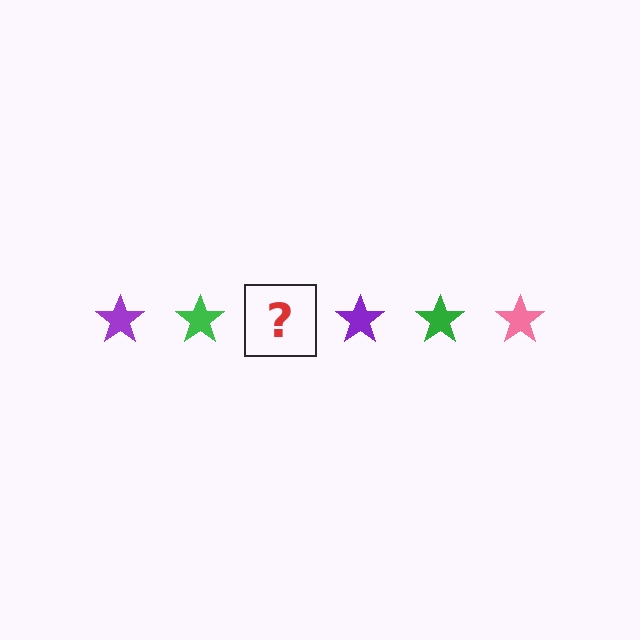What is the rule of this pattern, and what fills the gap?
The rule is that the pattern cycles through purple, green, pink stars. The gap should be filled with a pink star.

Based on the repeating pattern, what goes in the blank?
The blank should be a pink star.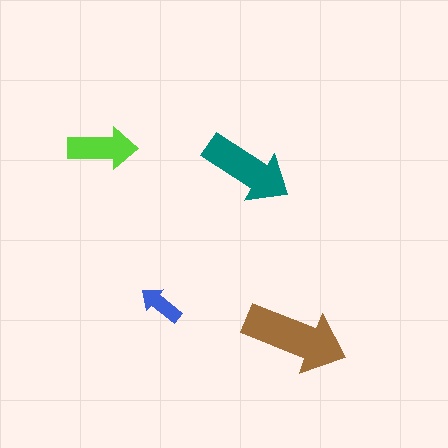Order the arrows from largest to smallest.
the brown one, the teal one, the lime one, the blue one.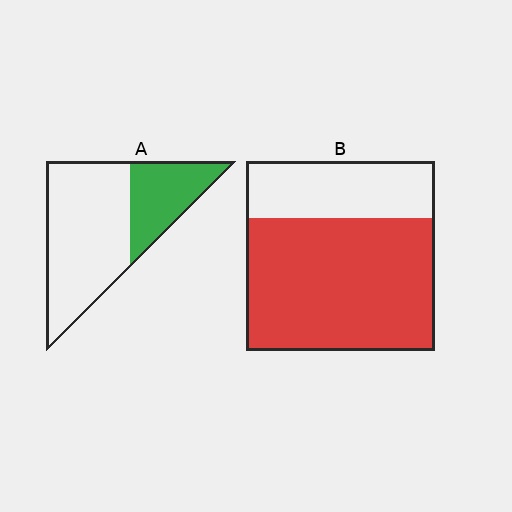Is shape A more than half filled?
No.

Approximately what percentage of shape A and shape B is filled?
A is approximately 30% and B is approximately 70%.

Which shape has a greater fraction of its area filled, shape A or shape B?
Shape B.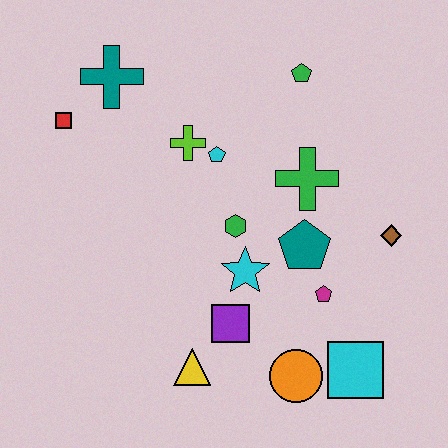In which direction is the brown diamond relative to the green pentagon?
The brown diamond is below the green pentagon.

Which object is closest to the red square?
The teal cross is closest to the red square.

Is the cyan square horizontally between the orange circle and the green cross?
No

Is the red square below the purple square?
No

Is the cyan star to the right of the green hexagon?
Yes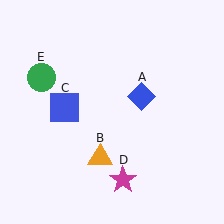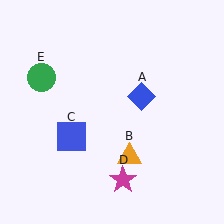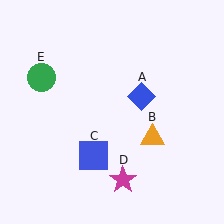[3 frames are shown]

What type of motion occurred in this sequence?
The orange triangle (object B), blue square (object C) rotated counterclockwise around the center of the scene.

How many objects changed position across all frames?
2 objects changed position: orange triangle (object B), blue square (object C).